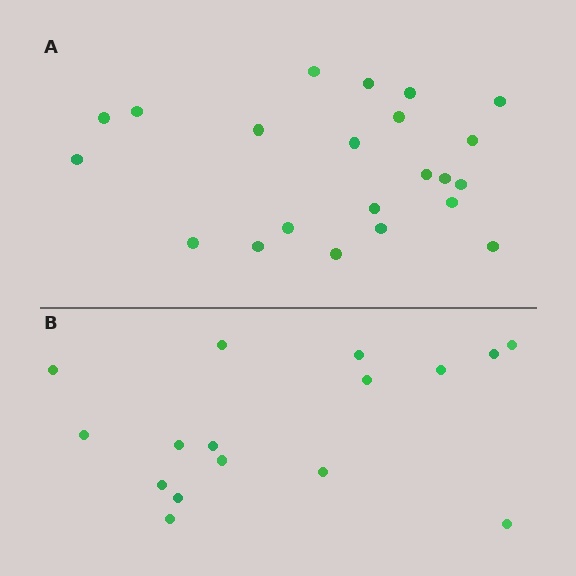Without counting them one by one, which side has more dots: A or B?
Region A (the top region) has more dots.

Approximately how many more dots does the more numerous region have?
Region A has about 6 more dots than region B.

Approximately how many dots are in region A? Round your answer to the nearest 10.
About 20 dots. (The exact count is 22, which rounds to 20.)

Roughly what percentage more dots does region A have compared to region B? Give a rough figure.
About 40% more.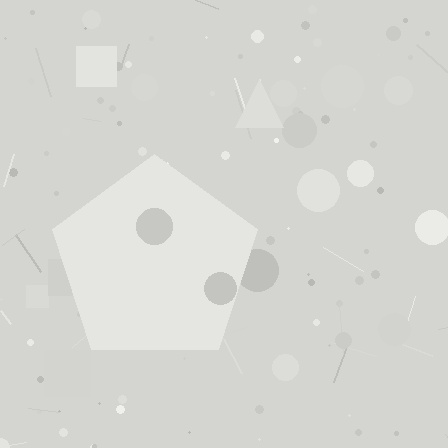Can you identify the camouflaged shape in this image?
The camouflaged shape is a pentagon.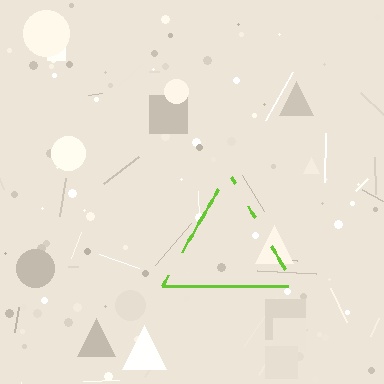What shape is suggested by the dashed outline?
The dashed outline suggests a triangle.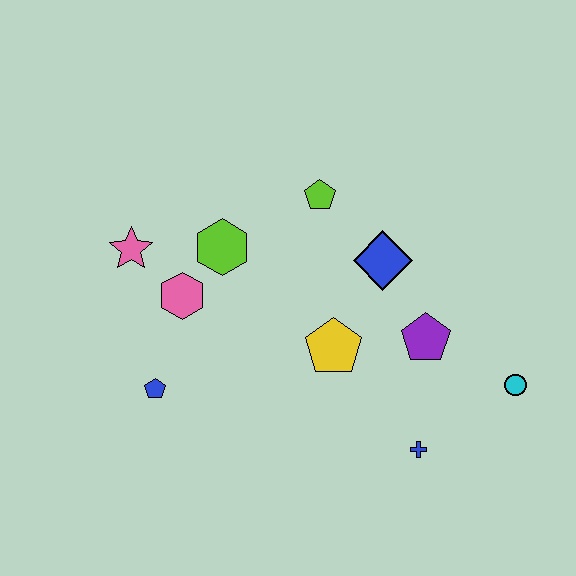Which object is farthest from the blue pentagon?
The cyan circle is farthest from the blue pentagon.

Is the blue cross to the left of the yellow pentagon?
No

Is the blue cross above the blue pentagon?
No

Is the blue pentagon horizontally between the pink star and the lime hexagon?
Yes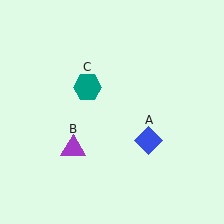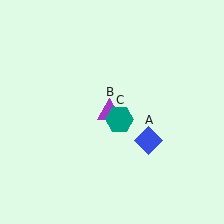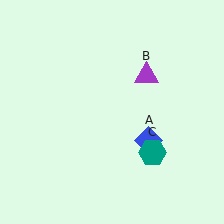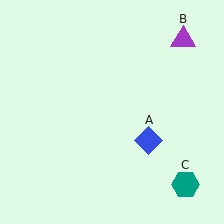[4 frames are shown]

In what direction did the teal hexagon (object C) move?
The teal hexagon (object C) moved down and to the right.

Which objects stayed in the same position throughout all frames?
Blue diamond (object A) remained stationary.